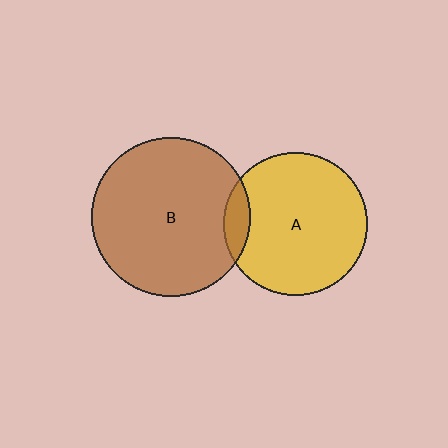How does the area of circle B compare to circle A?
Approximately 1.2 times.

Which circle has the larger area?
Circle B (brown).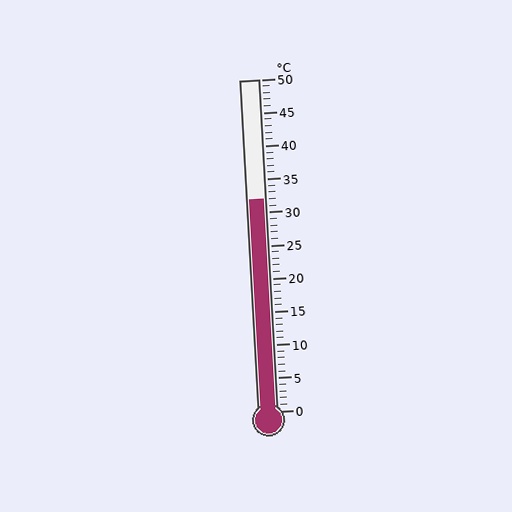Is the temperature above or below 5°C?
The temperature is above 5°C.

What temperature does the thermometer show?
The thermometer shows approximately 32°C.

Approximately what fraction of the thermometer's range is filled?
The thermometer is filled to approximately 65% of its range.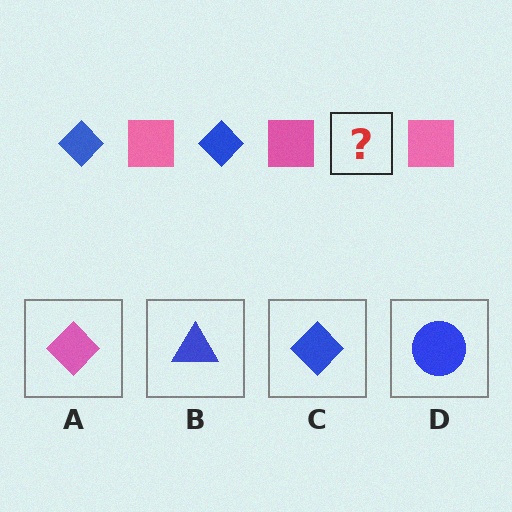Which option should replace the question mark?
Option C.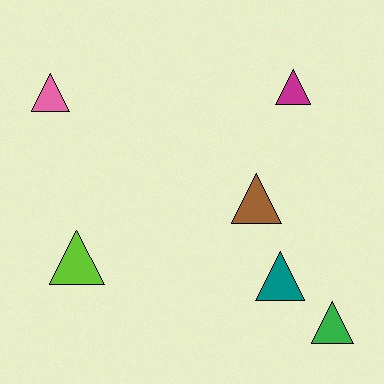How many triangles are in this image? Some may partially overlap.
There are 6 triangles.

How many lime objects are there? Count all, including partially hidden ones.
There is 1 lime object.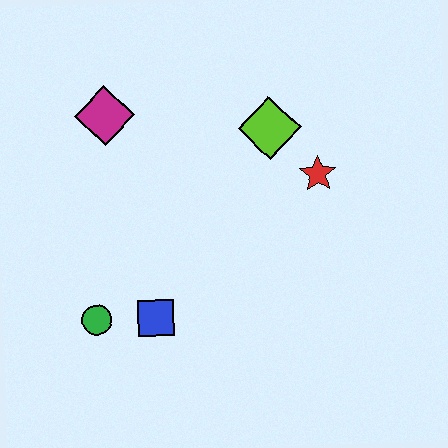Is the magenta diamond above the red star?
Yes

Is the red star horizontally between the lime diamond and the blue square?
No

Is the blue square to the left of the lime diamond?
Yes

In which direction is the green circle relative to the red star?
The green circle is to the left of the red star.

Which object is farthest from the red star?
The green circle is farthest from the red star.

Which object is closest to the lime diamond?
The red star is closest to the lime diamond.